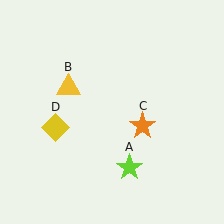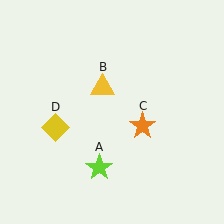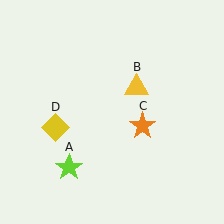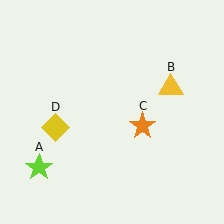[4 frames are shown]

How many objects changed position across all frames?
2 objects changed position: lime star (object A), yellow triangle (object B).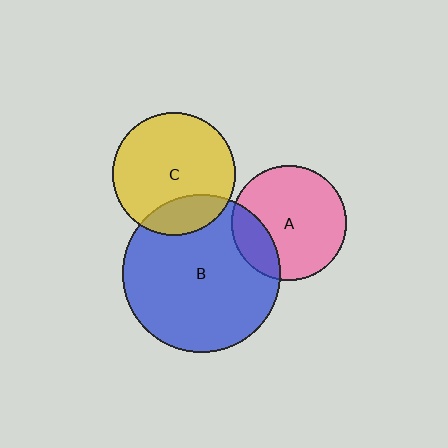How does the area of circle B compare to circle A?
Approximately 1.9 times.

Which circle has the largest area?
Circle B (blue).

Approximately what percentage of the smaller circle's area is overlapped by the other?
Approximately 20%.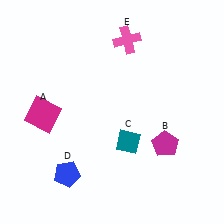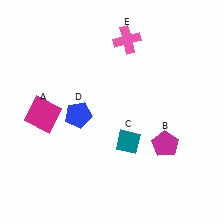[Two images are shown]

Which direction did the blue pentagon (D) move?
The blue pentagon (D) moved up.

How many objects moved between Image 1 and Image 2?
1 object moved between the two images.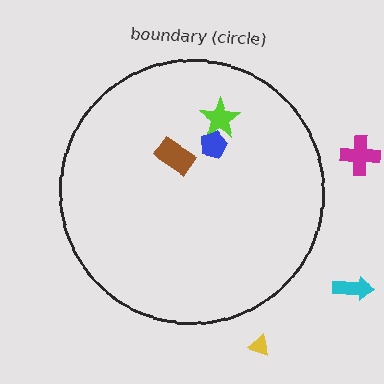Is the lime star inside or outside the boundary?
Inside.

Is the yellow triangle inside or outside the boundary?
Outside.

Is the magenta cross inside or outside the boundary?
Outside.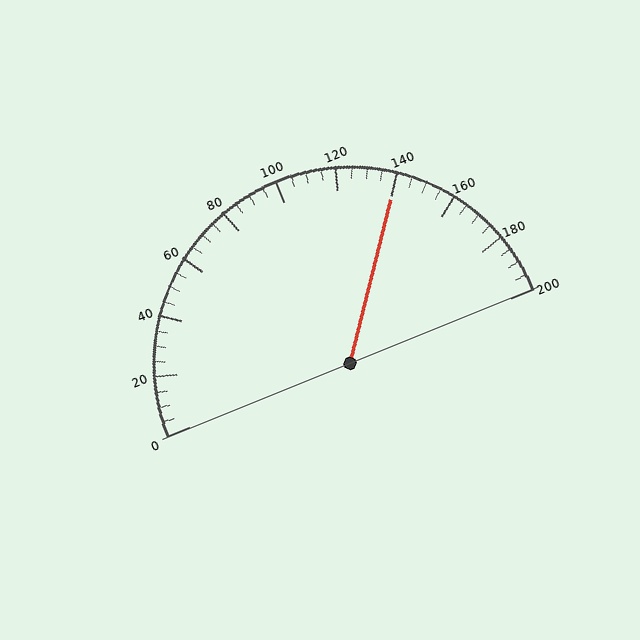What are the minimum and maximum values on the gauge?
The gauge ranges from 0 to 200.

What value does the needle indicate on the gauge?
The needle indicates approximately 140.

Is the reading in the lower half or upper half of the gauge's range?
The reading is in the upper half of the range (0 to 200).